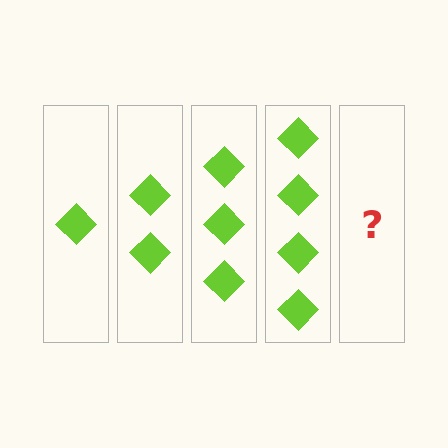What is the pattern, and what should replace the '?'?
The pattern is that each step adds one more diamond. The '?' should be 5 diamonds.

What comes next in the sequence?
The next element should be 5 diamonds.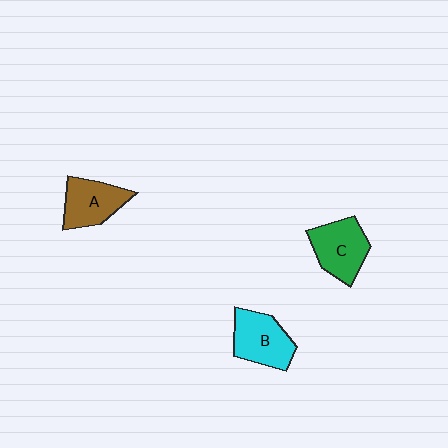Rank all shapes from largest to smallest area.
From largest to smallest: B (cyan), C (green), A (brown).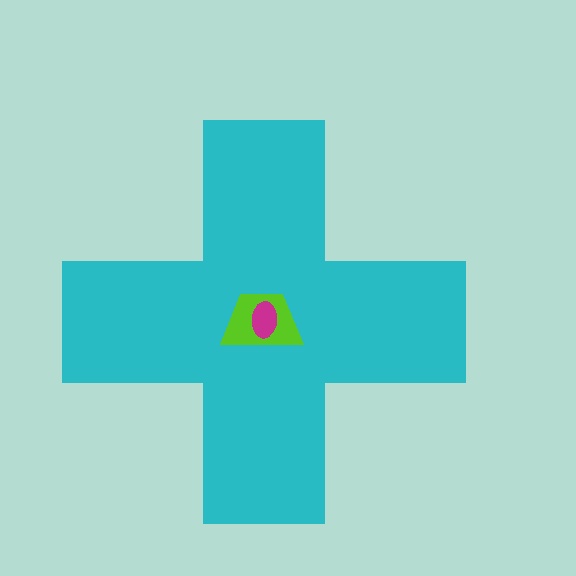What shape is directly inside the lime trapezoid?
The magenta ellipse.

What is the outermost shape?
The cyan cross.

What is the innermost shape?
The magenta ellipse.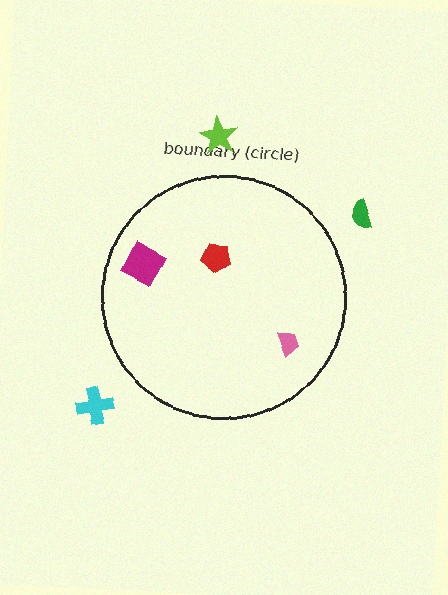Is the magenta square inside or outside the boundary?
Inside.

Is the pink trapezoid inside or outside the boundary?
Inside.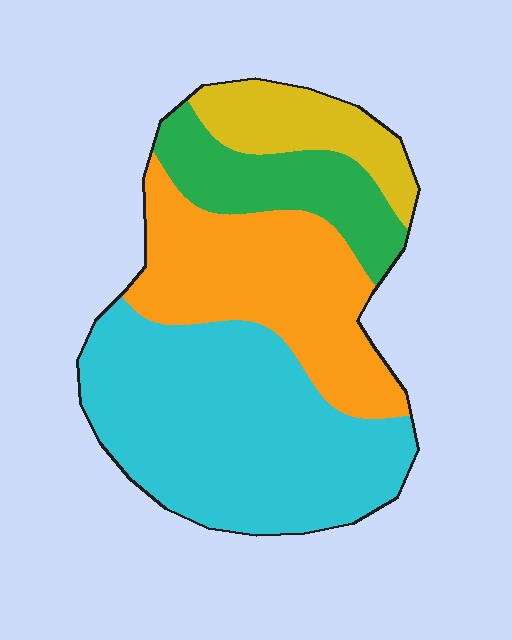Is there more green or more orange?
Orange.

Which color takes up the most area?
Cyan, at roughly 45%.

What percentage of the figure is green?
Green covers 15% of the figure.